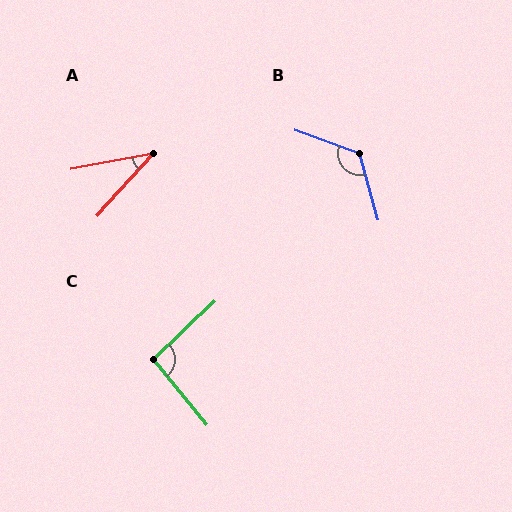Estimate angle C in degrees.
Approximately 94 degrees.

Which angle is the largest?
B, at approximately 126 degrees.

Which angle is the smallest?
A, at approximately 37 degrees.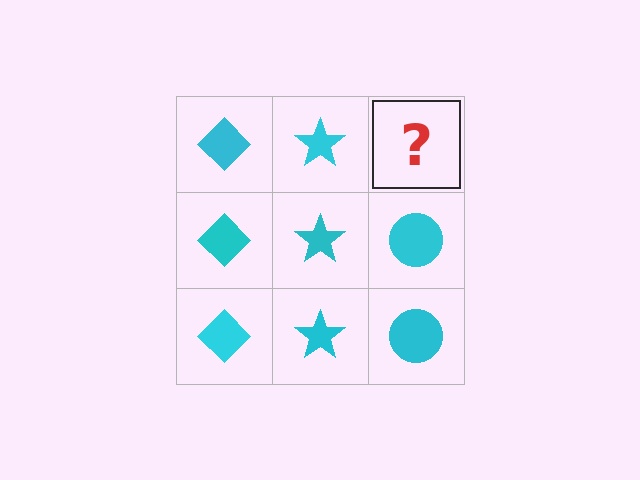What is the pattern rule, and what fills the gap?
The rule is that each column has a consistent shape. The gap should be filled with a cyan circle.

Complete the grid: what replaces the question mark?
The question mark should be replaced with a cyan circle.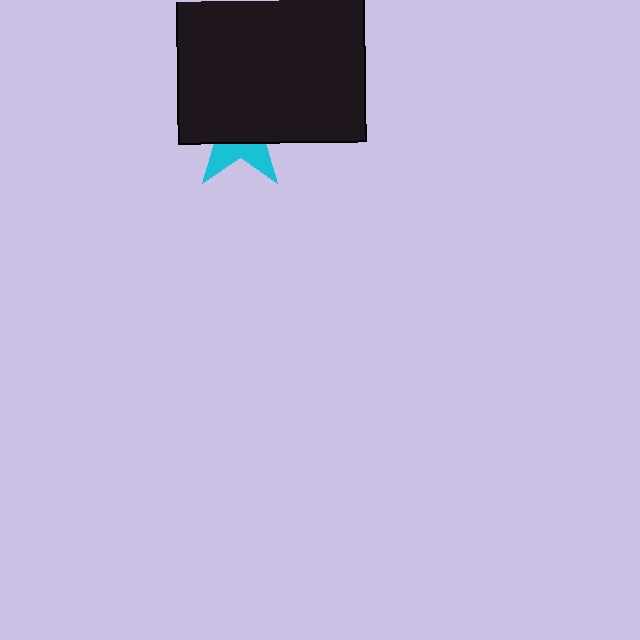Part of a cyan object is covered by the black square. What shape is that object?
It is a star.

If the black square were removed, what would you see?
You would see the complete cyan star.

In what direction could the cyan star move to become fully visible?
The cyan star could move down. That would shift it out from behind the black square entirely.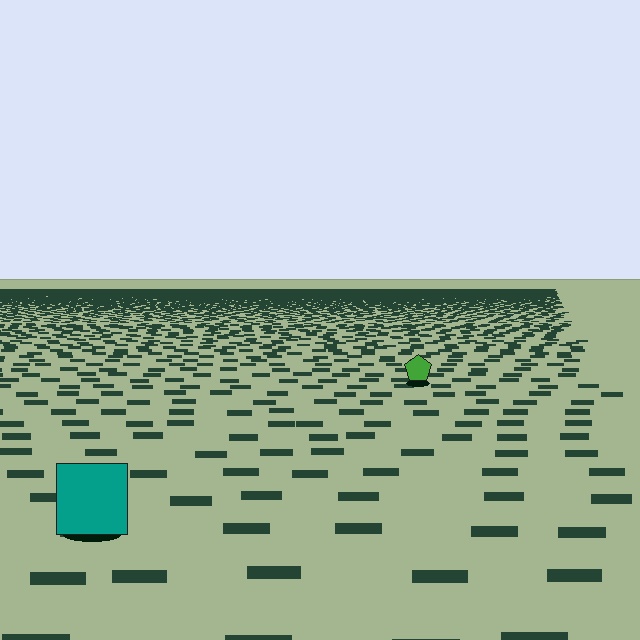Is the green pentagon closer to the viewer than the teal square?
No. The teal square is closer — you can tell from the texture gradient: the ground texture is coarser near it.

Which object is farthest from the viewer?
The green pentagon is farthest from the viewer. It appears smaller and the ground texture around it is denser.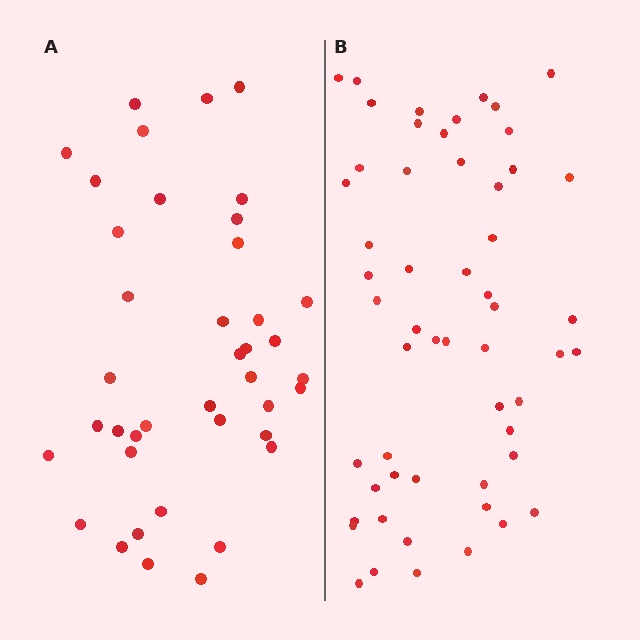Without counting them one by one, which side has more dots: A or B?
Region B (the right region) has more dots.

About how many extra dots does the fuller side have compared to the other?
Region B has approximately 15 more dots than region A.